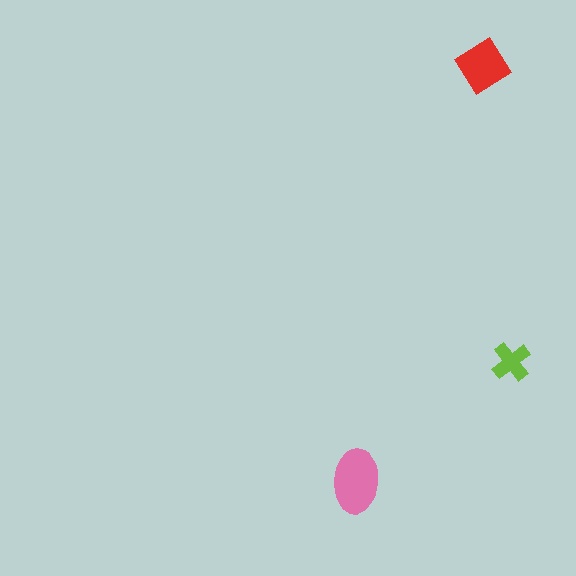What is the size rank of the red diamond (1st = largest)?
2nd.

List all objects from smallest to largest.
The lime cross, the red diamond, the pink ellipse.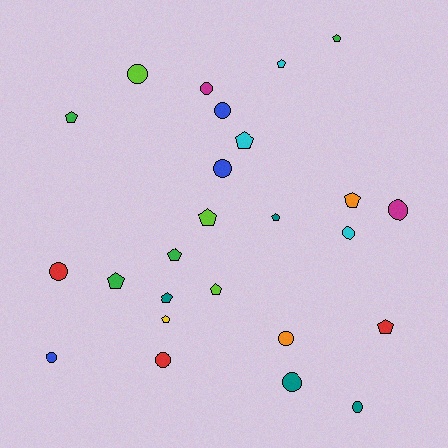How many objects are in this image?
There are 25 objects.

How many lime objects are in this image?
There are 3 lime objects.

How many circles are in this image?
There are 12 circles.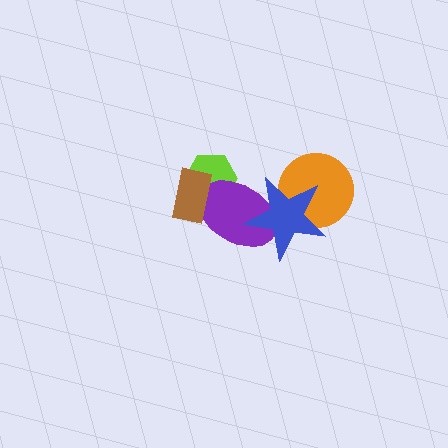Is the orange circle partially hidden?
Yes, it is partially covered by another shape.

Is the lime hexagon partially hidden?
Yes, it is partially covered by another shape.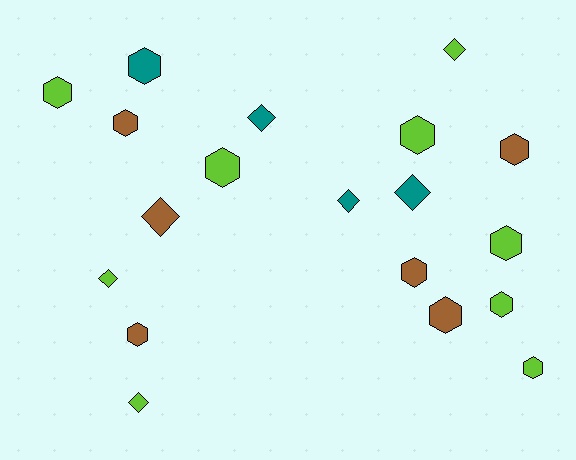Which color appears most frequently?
Lime, with 9 objects.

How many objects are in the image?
There are 19 objects.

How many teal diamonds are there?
There are 3 teal diamonds.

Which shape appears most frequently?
Hexagon, with 12 objects.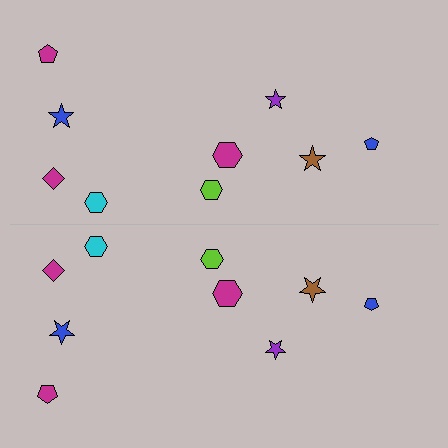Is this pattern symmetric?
Yes, this pattern has bilateral (reflection) symmetry.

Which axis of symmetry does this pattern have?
The pattern has a horizontal axis of symmetry running through the center of the image.